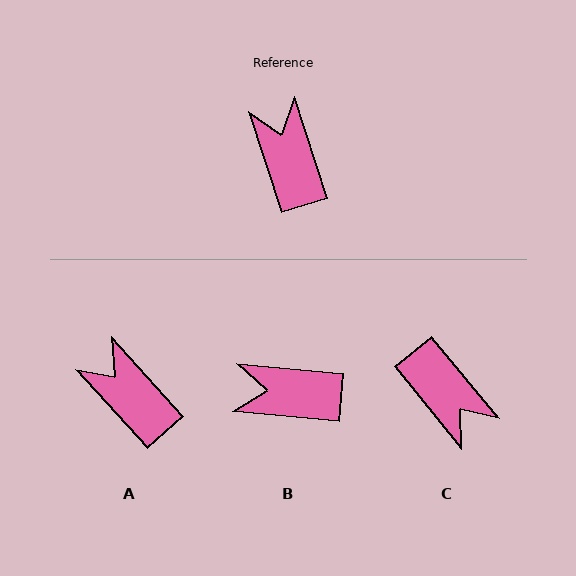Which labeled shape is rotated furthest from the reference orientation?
C, about 159 degrees away.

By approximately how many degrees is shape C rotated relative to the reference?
Approximately 159 degrees clockwise.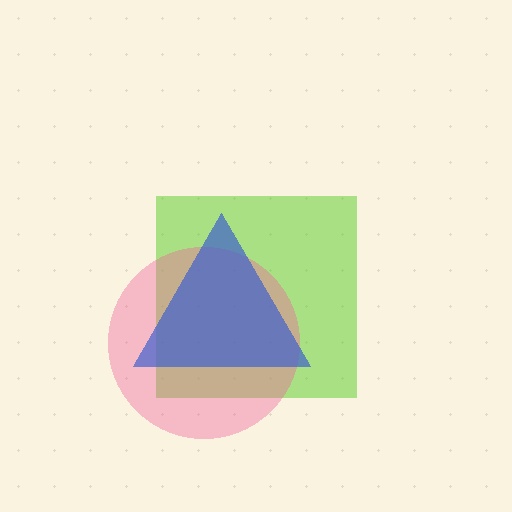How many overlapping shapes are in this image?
There are 3 overlapping shapes in the image.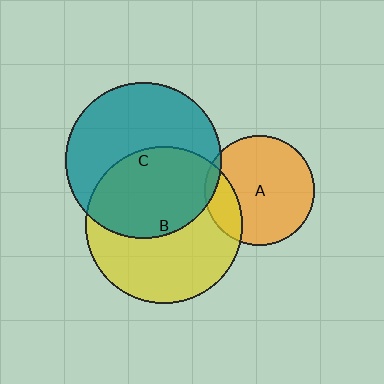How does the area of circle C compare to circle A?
Approximately 2.0 times.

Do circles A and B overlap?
Yes.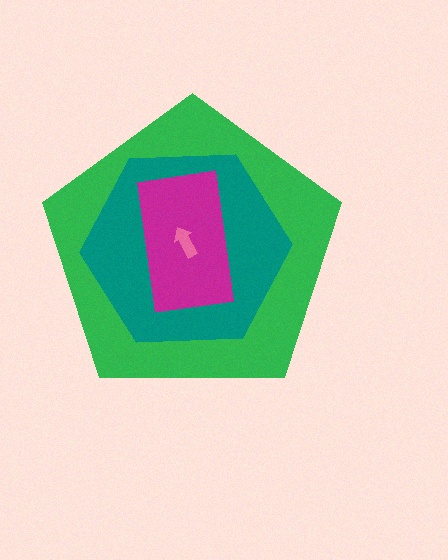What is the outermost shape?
The green pentagon.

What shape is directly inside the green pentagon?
The teal hexagon.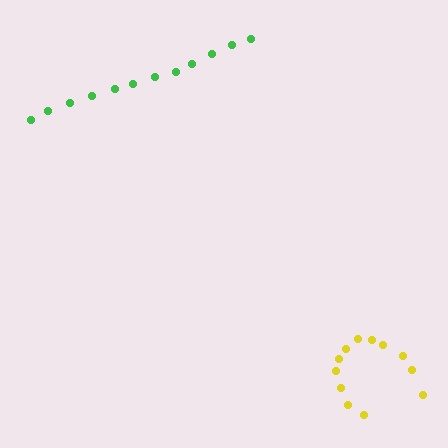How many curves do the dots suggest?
There are 2 distinct paths.